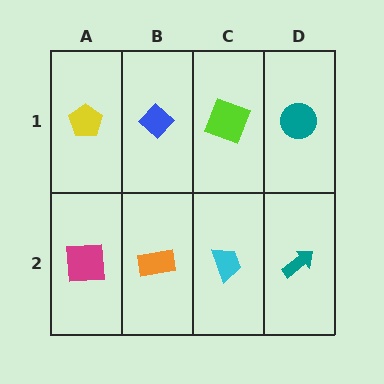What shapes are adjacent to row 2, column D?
A teal circle (row 1, column D), a cyan trapezoid (row 2, column C).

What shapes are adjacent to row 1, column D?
A teal arrow (row 2, column D), a lime square (row 1, column C).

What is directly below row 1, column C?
A cyan trapezoid.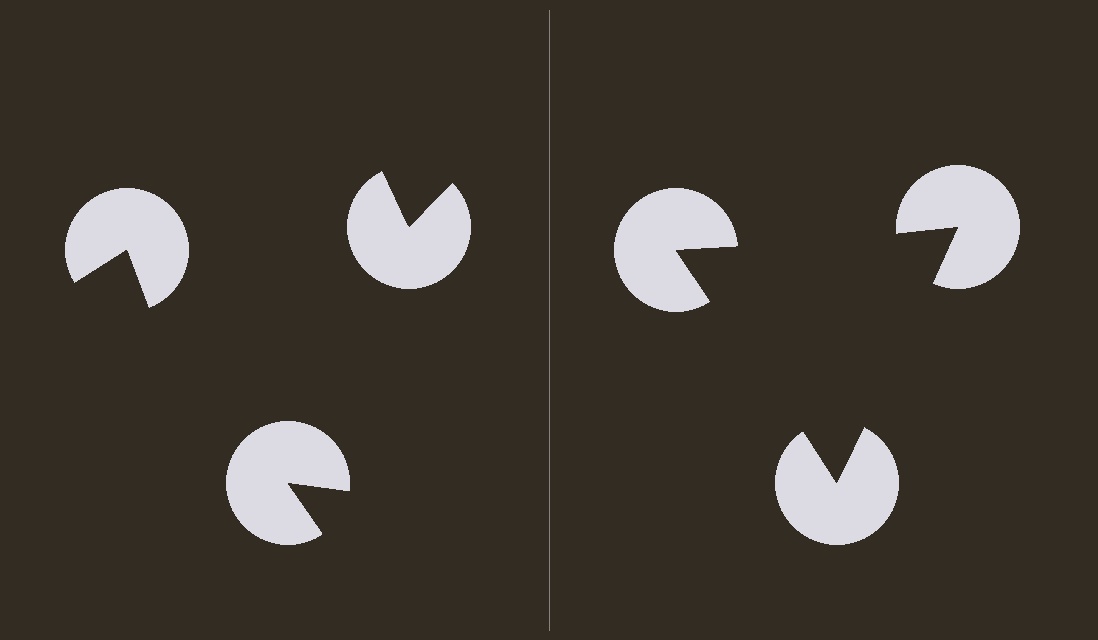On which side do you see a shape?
An illusory triangle appears on the right side. On the left side the wedge cuts are rotated, so no coherent shape forms.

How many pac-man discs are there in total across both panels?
6 — 3 on each side.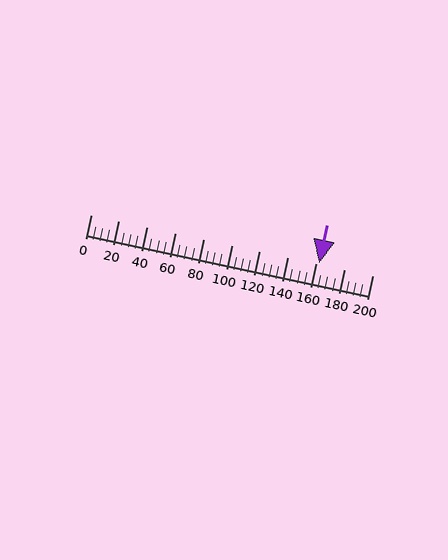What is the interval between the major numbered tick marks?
The major tick marks are spaced 20 units apart.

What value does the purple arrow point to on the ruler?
The purple arrow points to approximately 162.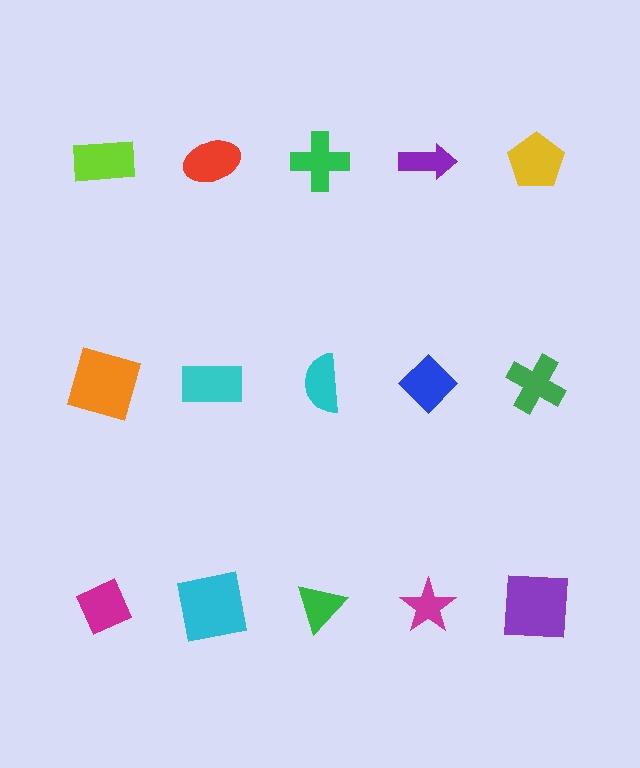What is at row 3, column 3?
A green triangle.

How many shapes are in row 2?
5 shapes.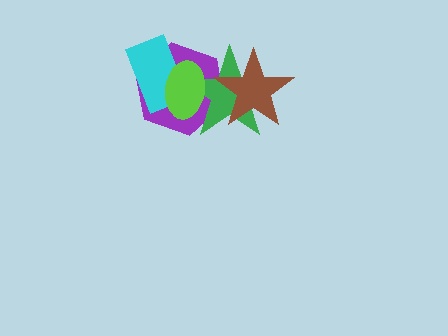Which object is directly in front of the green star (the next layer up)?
The lime ellipse is directly in front of the green star.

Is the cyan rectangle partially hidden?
Yes, it is partially covered by another shape.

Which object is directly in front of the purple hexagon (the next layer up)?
The cyan rectangle is directly in front of the purple hexagon.